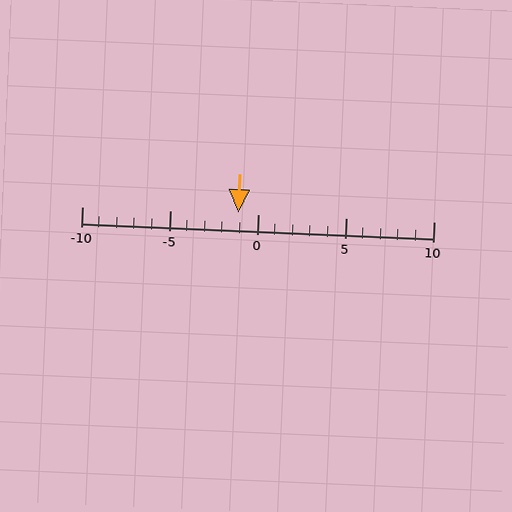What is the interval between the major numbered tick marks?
The major tick marks are spaced 5 units apart.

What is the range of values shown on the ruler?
The ruler shows values from -10 to 10.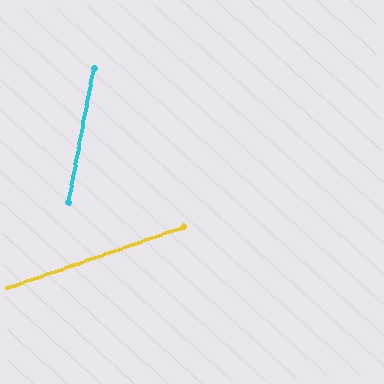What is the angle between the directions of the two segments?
Approximately 60 degrees.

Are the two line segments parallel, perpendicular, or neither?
Neither parallel nor perpendicular — they differ by about 60°.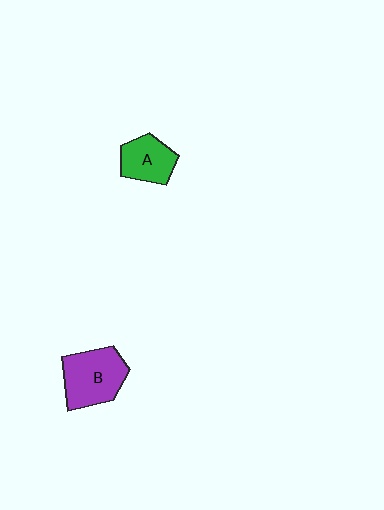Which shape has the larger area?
Shape B (purple).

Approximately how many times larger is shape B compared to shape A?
Approximately 1.5 times.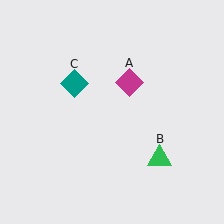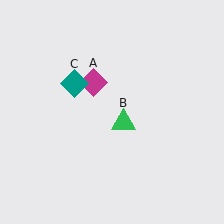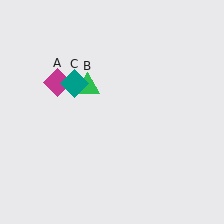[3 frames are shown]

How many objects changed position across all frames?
2 objects changed position: magenta diamond (object A), green triangle (object B).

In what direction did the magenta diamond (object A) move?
The magenta diamond (object A) moved left.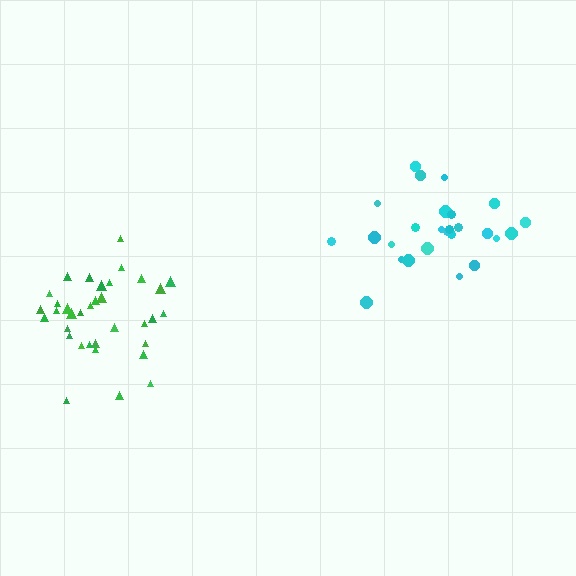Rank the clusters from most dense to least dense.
cyan, green.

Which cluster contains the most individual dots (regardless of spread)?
Green (35).